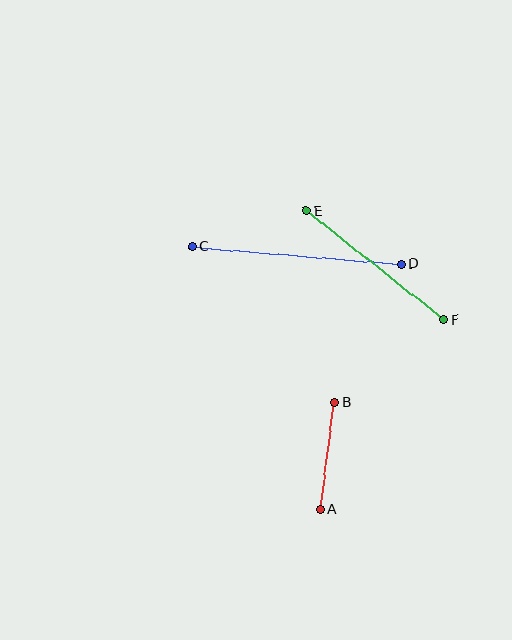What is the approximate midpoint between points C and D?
The midpoint is at approximately (297, 255) pixels.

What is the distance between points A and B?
The distance is approximately 108 pixels.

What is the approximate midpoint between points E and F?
The midpoint is at approximately (375, 265) pixels.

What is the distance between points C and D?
The distance is approximately 209 pixels.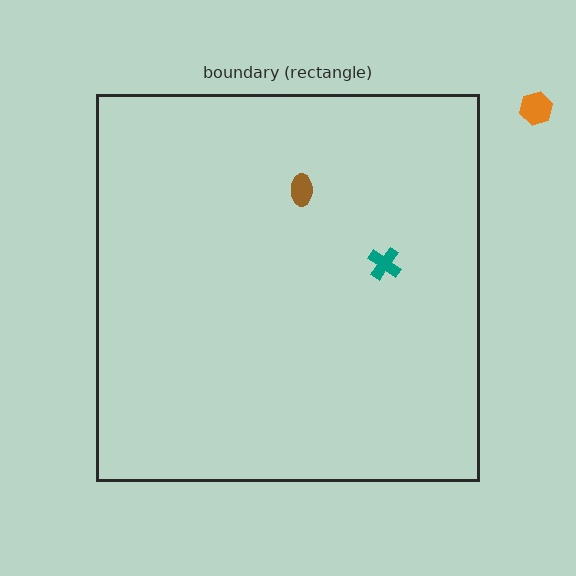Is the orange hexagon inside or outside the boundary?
Outside.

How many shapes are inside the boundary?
2 inside, 1 outside.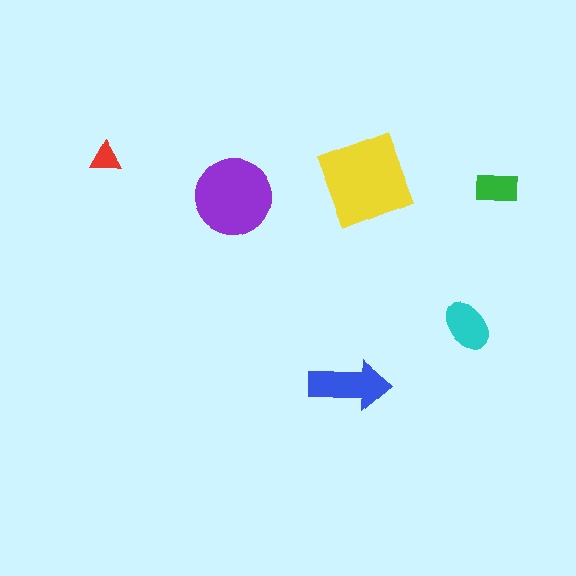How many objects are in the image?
There are 6 objects in the image.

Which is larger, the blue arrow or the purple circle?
The purple circle.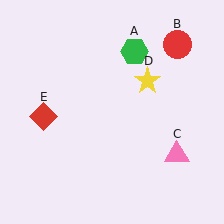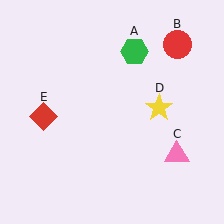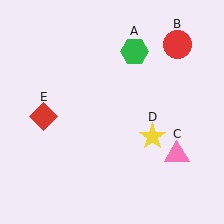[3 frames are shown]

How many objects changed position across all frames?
1 object changed position: yellow star (object D).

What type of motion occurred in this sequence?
The yellow star (object D) rotated clockwise around the center of the scene.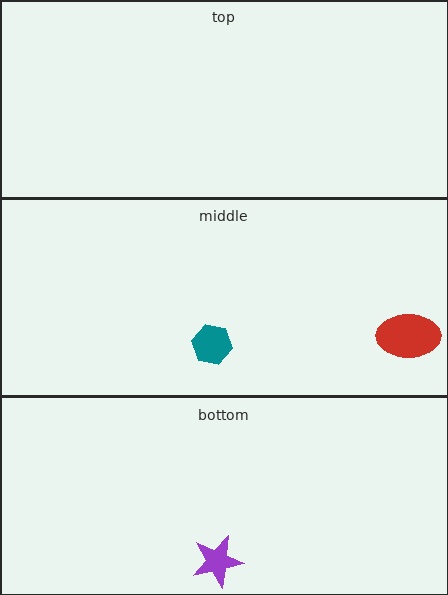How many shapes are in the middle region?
2.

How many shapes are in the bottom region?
1.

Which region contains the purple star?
The bottom region.